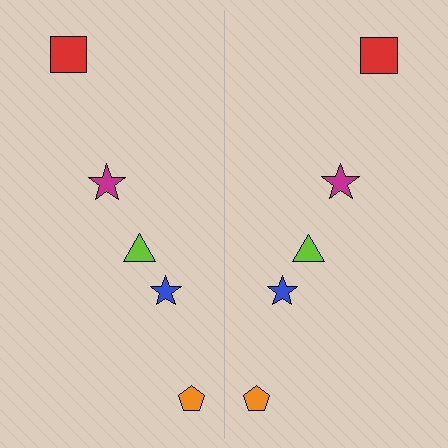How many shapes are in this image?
There are 10 shapes in this image.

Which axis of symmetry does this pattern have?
The pattern has a vertical axis of symmetry running through the center of the image.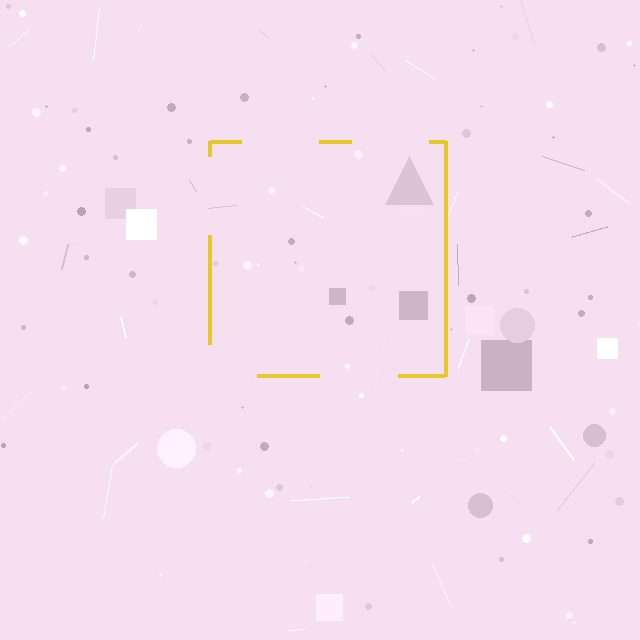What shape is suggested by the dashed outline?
The dashed outline suggests a square.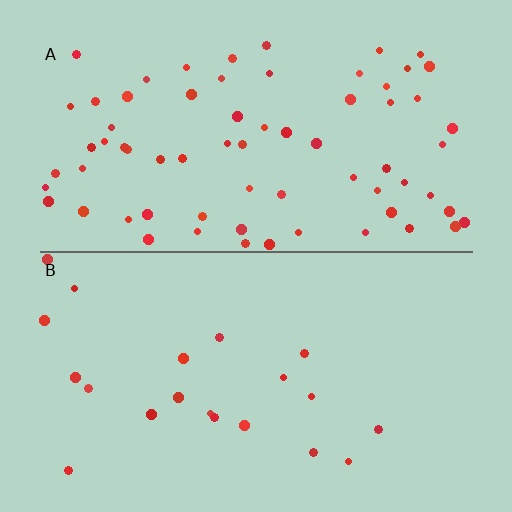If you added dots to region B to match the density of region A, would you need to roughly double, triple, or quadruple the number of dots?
Approximately triple.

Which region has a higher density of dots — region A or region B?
A (the top).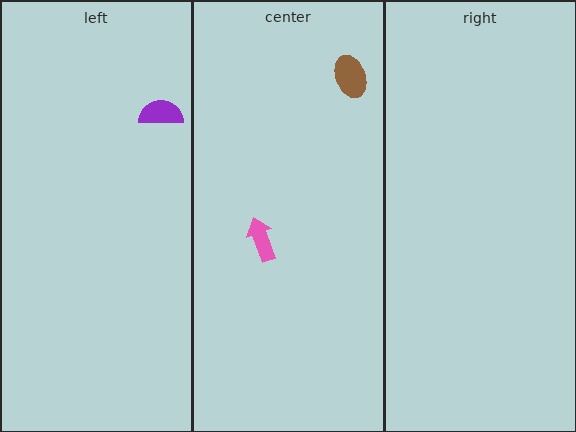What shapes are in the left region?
The purple semicircle.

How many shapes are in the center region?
2.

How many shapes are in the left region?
1.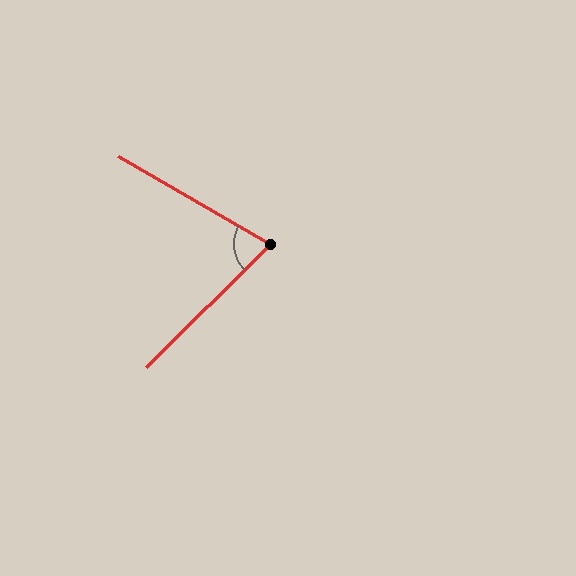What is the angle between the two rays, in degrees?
Approximately 75 degrees.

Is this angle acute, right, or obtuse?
It is acute.